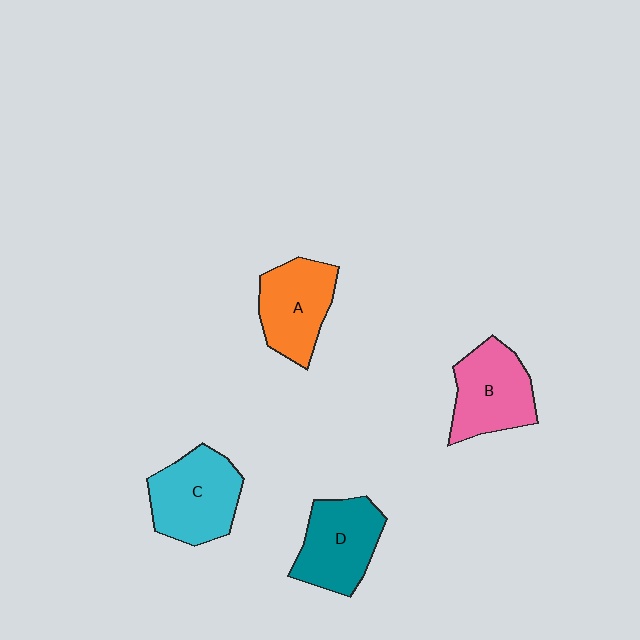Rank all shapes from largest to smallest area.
From largest to smallest: C (cyan), D (teal), B (pink), A (orange).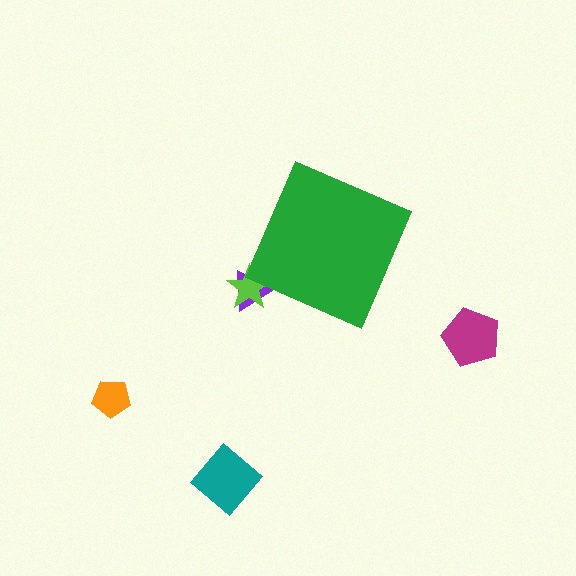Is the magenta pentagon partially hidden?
No, the magenta pentagon is fully visible.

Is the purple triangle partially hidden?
Yes, the purple triangle is partially hidden behind the green diamond.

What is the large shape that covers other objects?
A green diamond.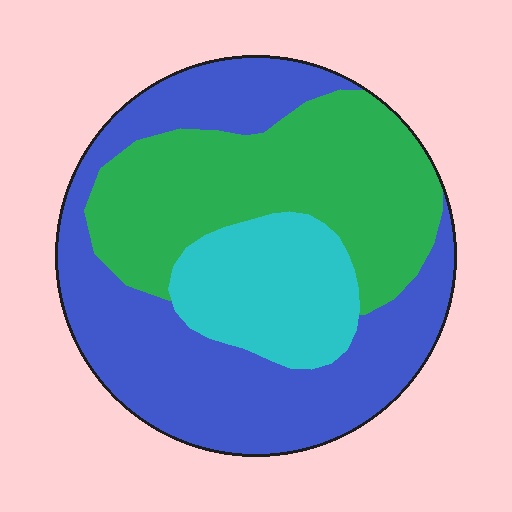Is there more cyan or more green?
Green.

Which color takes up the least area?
Cyan, at roughly 20%.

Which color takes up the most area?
Blue, at roughly 45%.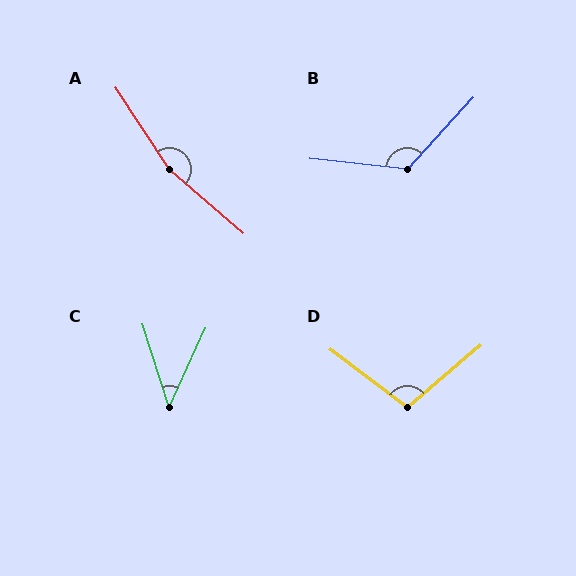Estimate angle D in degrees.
Approximately 103 degrees.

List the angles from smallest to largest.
C (42°), D (103°), B (127°), A (164°).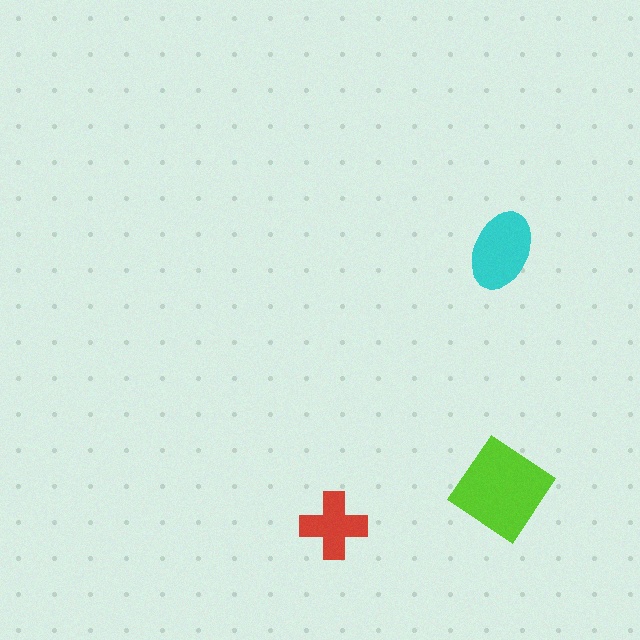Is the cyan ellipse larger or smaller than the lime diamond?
Smaller.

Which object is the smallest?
The red cross.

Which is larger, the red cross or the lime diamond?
The lime diamond.